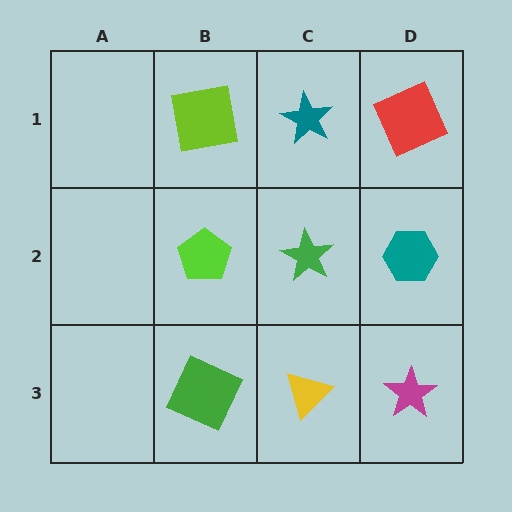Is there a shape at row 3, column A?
No, that cell is empty.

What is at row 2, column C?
A green star.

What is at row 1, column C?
A teal star.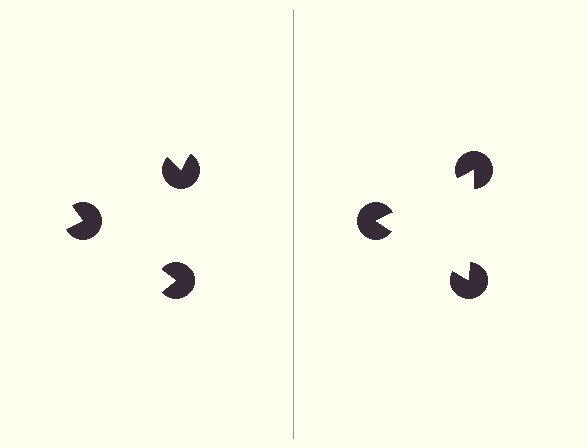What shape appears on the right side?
An illusory triangle.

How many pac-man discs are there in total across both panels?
6 — 3 on each side.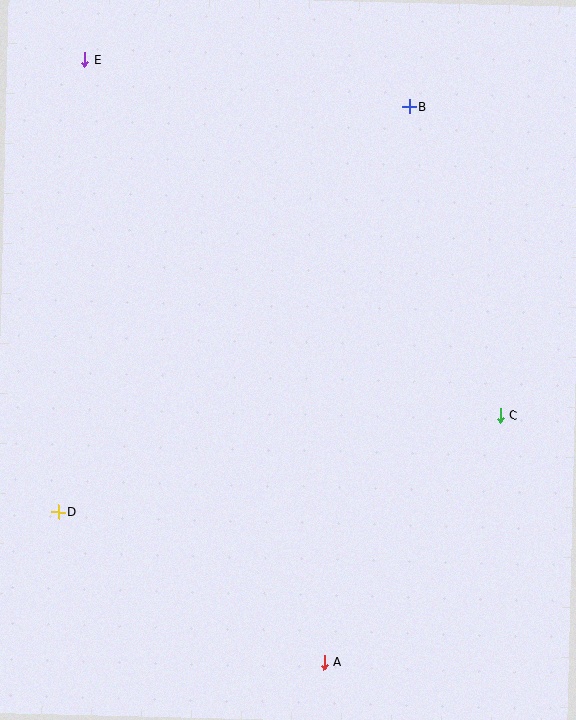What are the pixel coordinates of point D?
Point D is at (59, 512).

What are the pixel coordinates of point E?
Point E is at (85, 60).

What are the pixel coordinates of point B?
Point B is at (409, 106).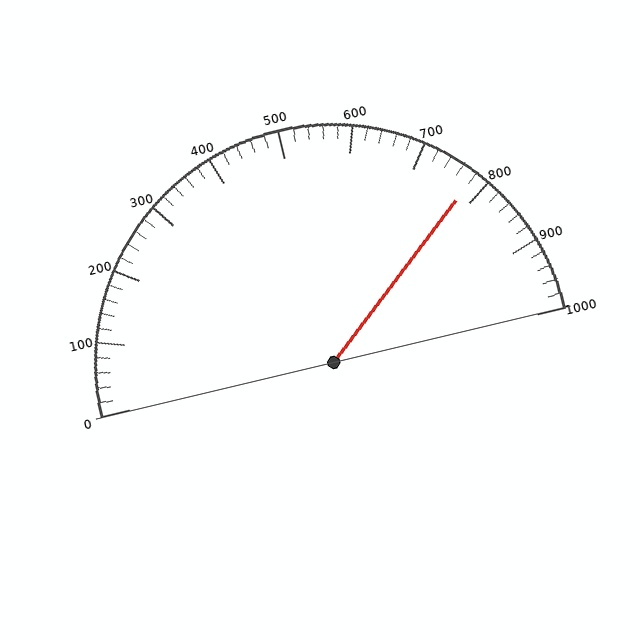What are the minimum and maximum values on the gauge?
The gauge ranges from 0 to 1000.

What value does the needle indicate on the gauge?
The needle indicates approximately 780.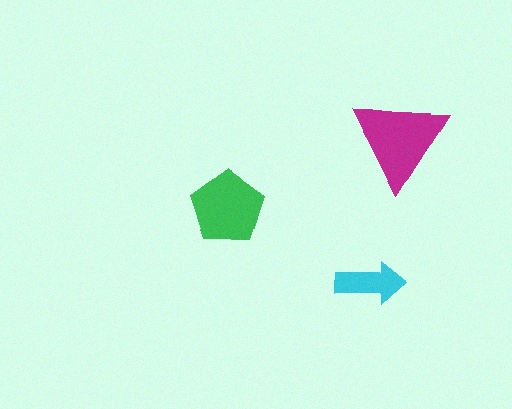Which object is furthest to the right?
The magenta triangle is rightmost.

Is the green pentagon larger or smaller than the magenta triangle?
Smaller.